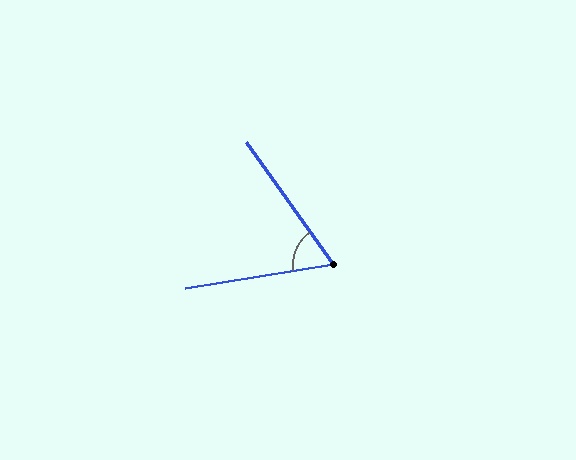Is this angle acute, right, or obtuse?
It is acute.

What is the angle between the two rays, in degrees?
Approximately 64 degrees.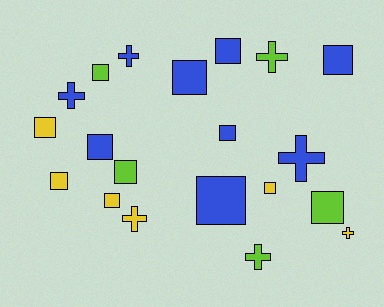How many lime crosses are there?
There are 2 lime crosses.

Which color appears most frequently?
Blue, with 9 objects.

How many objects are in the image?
There are 20 objects.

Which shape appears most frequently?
Square, with 13 objects.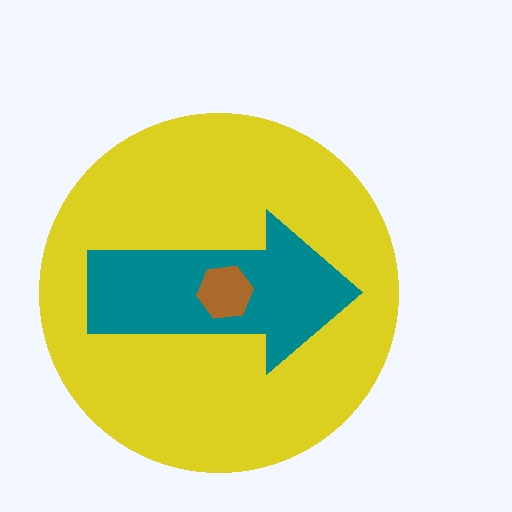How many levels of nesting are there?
3.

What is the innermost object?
The brown hexagon.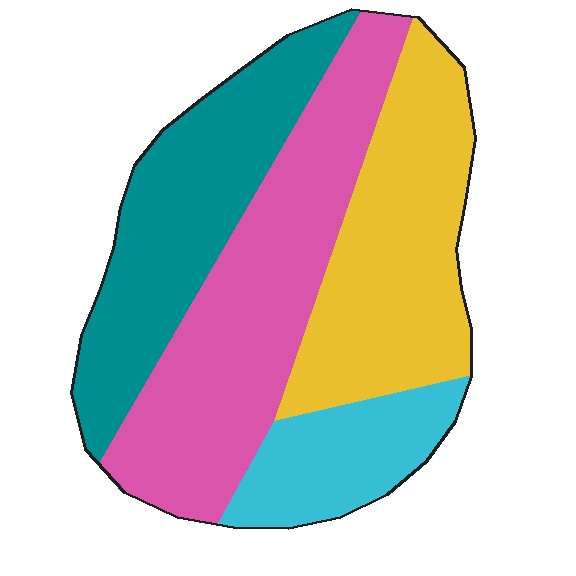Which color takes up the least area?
Cyan, at roughly 15%.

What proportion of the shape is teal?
Teal takes up about one quarter (1/4) of the shape.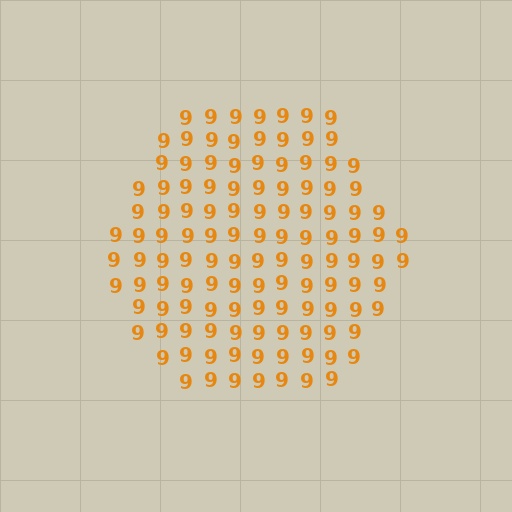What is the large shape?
The large shape is a hexagon.